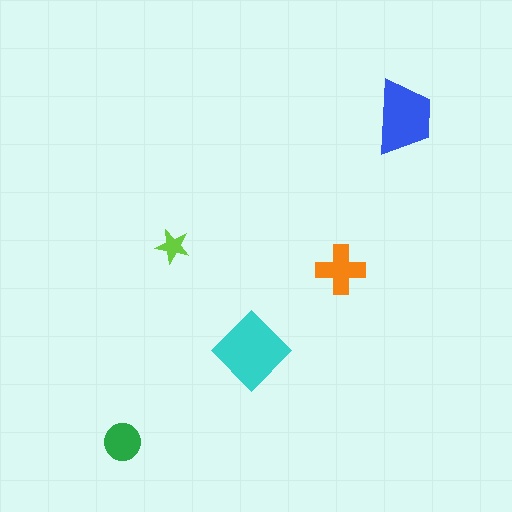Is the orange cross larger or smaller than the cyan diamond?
Smaller.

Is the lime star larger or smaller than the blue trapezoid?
Smaller.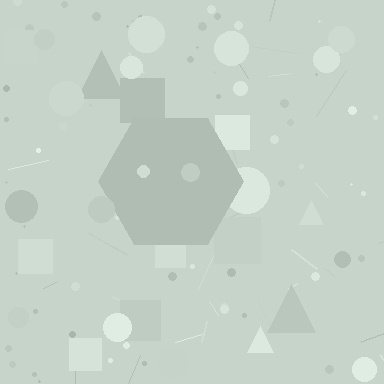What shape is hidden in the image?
A hexagon is hidden in the image.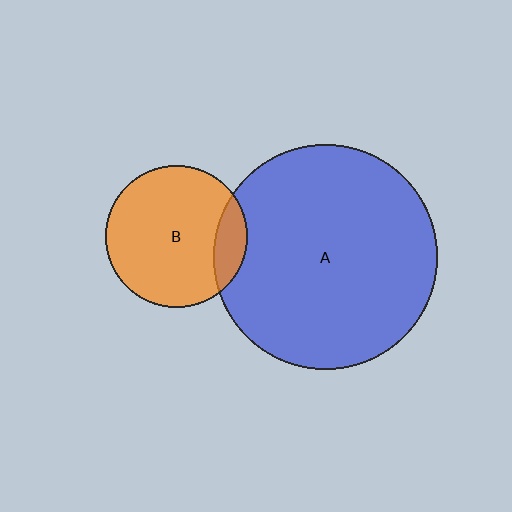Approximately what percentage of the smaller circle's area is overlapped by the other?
Approximately 15%.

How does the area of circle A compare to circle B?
Approximately 2.5 times.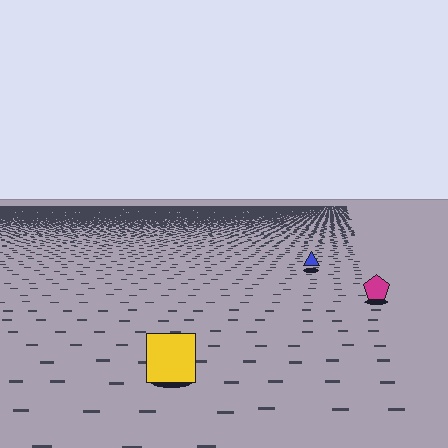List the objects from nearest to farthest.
From nearest to farthest: the yellow square, the magenta pentagon, the blue triangle.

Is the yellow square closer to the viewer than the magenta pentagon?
Yes. The yellow square is closer — you can tell from the texture gradient: the ground texture is coarser near it.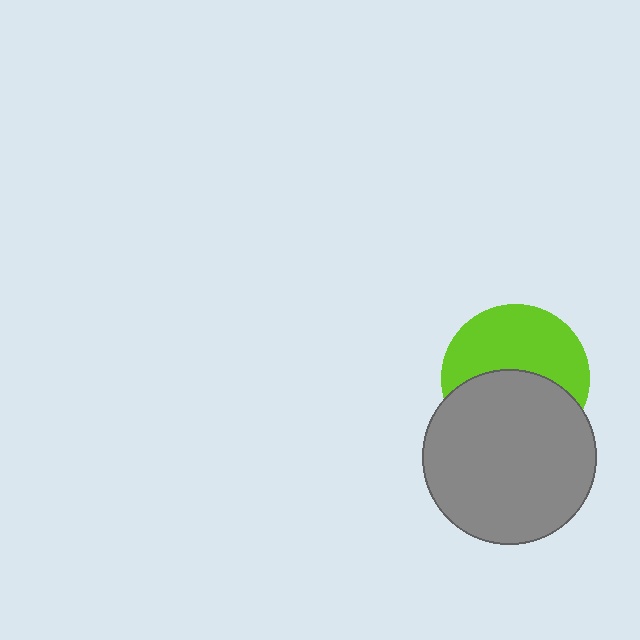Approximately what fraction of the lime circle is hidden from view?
Roughly 48% of the lime circle is hidden behind the gray circle.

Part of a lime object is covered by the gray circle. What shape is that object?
It is a circle.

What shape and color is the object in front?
The object in front is a gray circle.